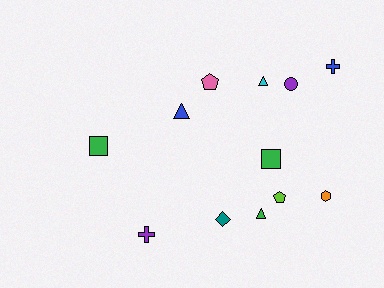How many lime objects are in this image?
There is 1 lime object.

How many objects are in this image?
There are 12 objects.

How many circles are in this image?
There is 1 circle.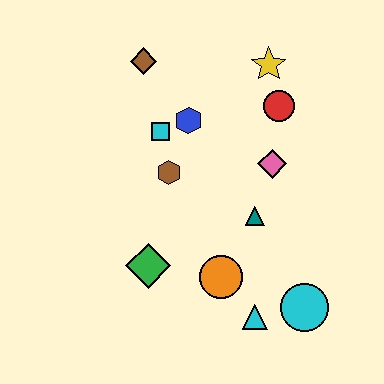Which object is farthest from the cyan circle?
The brown diamond is farthest from the cyan circle.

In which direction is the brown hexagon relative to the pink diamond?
The brown hexagon is to the left of the pink diamond.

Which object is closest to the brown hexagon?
The cyan square is closest to the brown hexagon.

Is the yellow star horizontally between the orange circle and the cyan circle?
Yes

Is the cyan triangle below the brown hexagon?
Yes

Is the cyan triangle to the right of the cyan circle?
No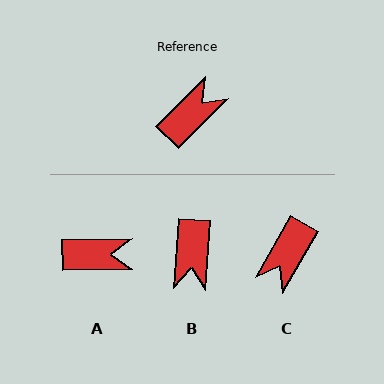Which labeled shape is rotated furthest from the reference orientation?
C, about 165 degrees away.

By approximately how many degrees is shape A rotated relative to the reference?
Approximately 44 degrees clockwise.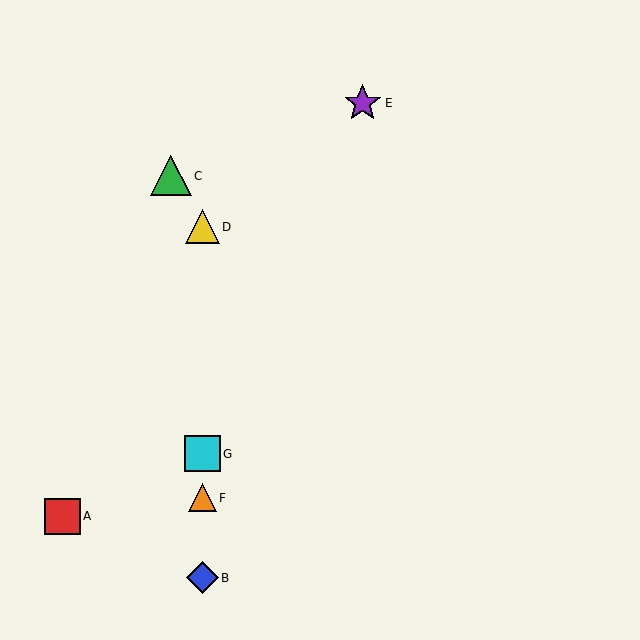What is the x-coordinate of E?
Object E is at x≈363.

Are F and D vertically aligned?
Yes, both are at x≈202.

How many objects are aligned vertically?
4 objects (B, D, F, G) are aligned vertically.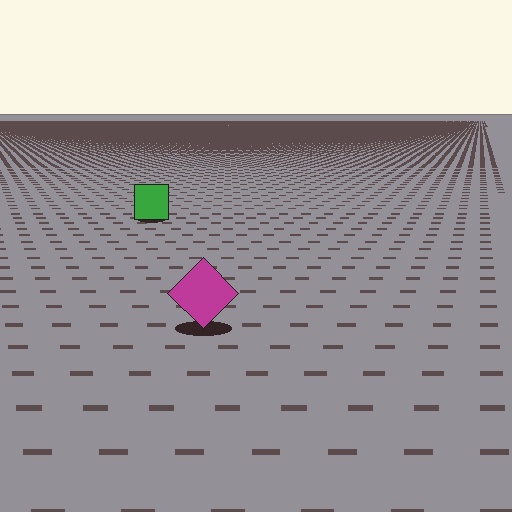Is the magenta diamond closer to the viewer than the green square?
Yes. The magenta diamond is closer — you can tell from the texture gradient: the ground texture is coarser near it.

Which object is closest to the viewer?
The magenta diamond is closest. The texture marks near it are larger and more spread out.